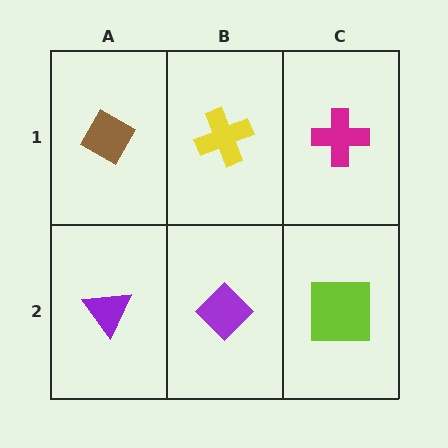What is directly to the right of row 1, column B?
A magenta cross.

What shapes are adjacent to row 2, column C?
A magenta cross (row 1, column C), a purple diamond (row 2, column B).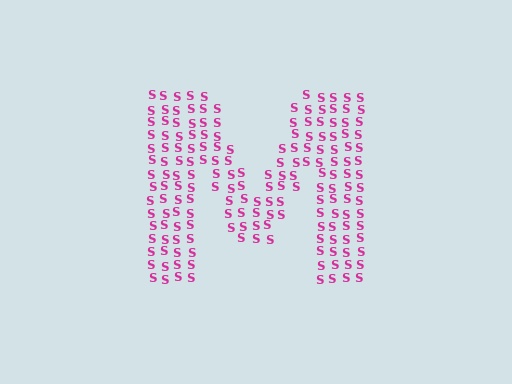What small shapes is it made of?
It is made of small letter S's.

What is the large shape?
The large shape is the letter M.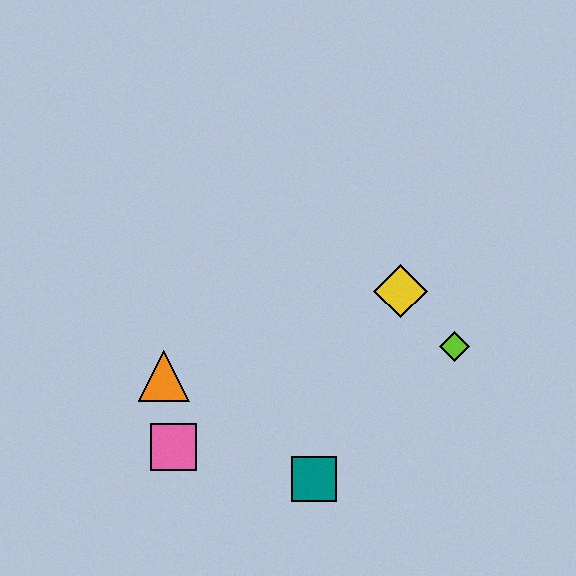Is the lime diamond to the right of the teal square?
Yes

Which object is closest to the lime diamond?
The yellow diamond is closest to the lime diamond.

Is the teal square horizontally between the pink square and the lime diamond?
Yes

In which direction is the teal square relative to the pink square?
The teal square is to the right of the pink square.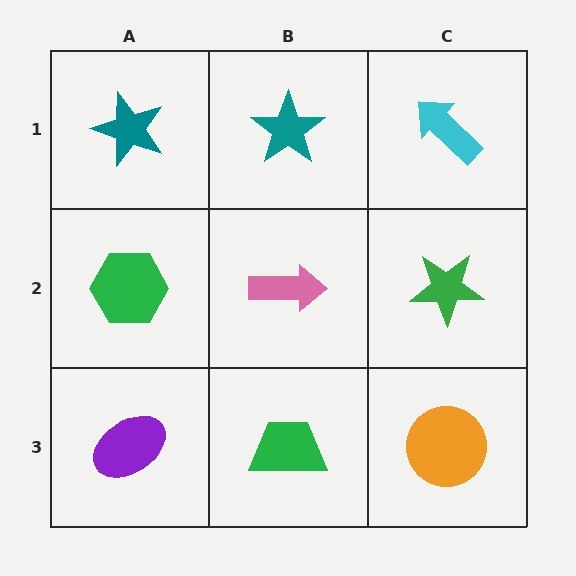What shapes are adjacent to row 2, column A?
A teal star (row 1, column A), a purple ellipse (row 3, column A), a pink arrow (row 2, column B).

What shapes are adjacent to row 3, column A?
A green hexagon (row 2, column A), a green trapezoid (row 3, column B).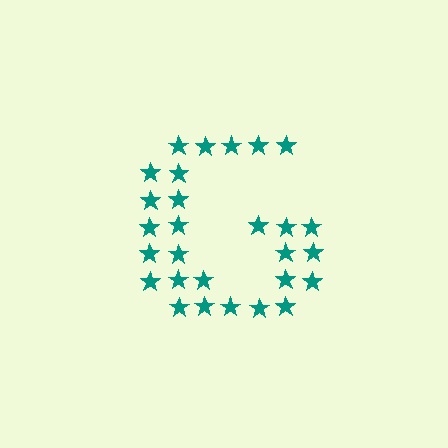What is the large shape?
The large shape is the letter G.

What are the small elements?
The small elements are stars.